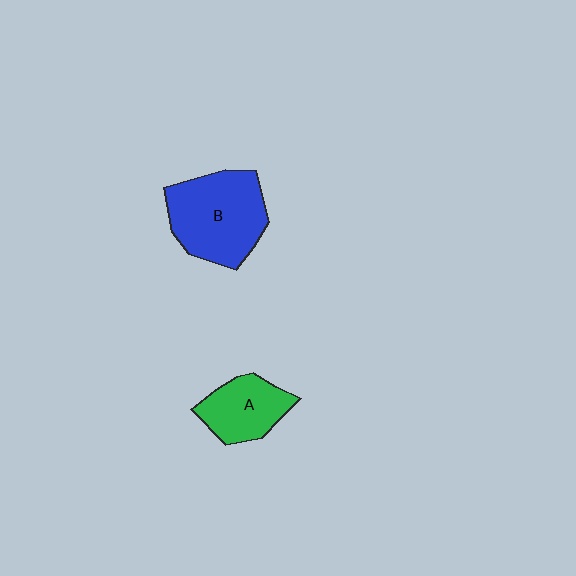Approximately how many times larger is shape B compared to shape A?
Approximately 1.6 times.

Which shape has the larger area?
Shape B (blue).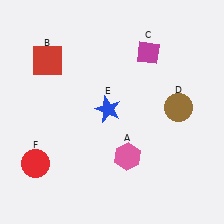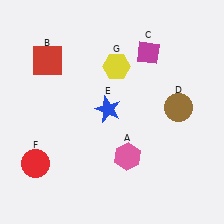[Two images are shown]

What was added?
A yellow hexagon (G) was added in Image 2.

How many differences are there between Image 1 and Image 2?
There is 1 difference between the two images.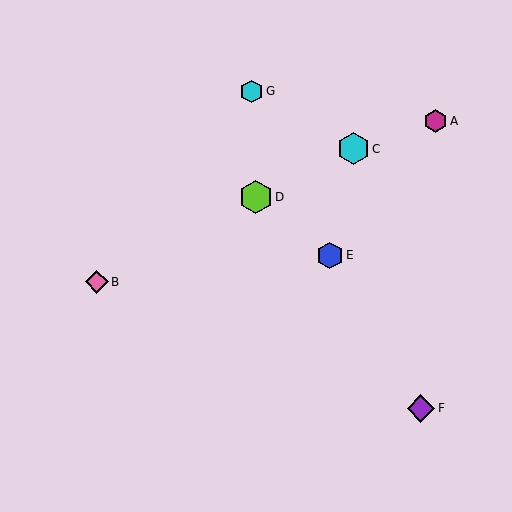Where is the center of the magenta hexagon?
The center of the magenta hexagon is at (435, 121).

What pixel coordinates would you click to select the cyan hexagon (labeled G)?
Click at (252, 91) to select the cyan hexagon G.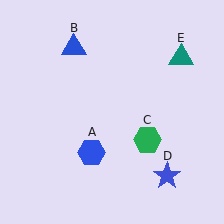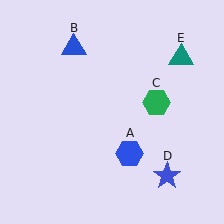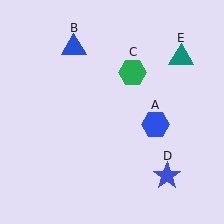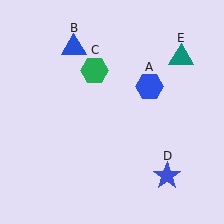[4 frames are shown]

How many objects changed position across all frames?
2 objects changed position: blue hexagon (object A), green hexagon (object C).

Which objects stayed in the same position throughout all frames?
Blue triangle (object B) and blue star (object D) and teal triangle (object E) remained stationary.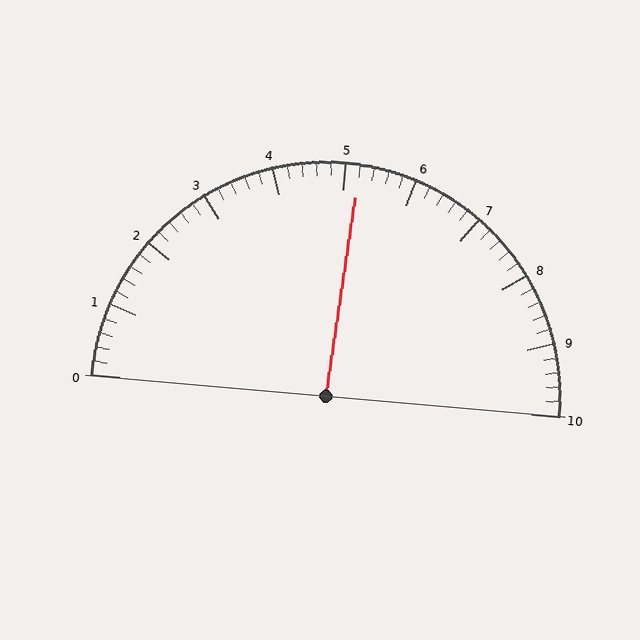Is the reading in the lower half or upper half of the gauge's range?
The reading is in the upper half of the range (0 to 10).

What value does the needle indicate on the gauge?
The needle indicates approximately 5.2.